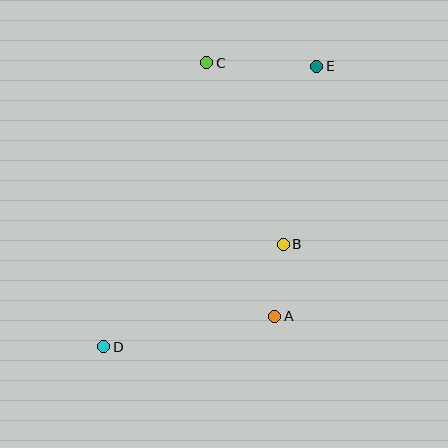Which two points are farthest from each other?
Points D and E are farthest from each other.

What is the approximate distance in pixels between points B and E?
The distance between B and E is approximately 181 pixels.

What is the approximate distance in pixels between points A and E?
The distance between A and E is approximately 254 pixels.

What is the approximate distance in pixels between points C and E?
The distance between C and E is approximately 110 pixels.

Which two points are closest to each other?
Points A and B are closest to each other.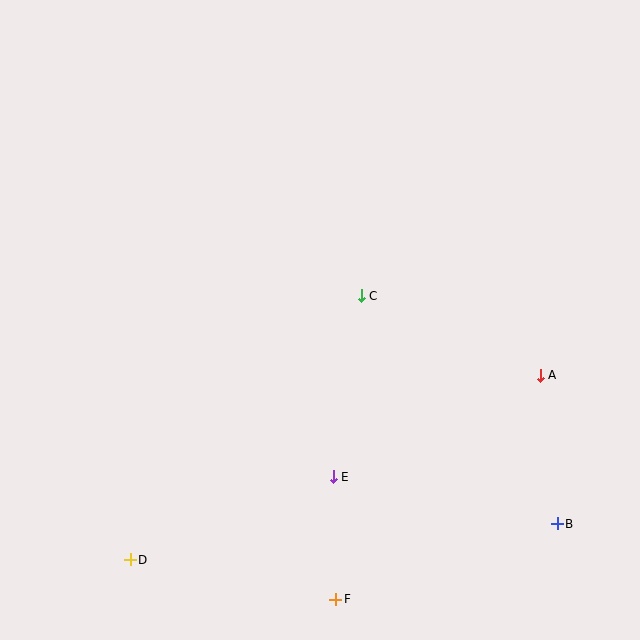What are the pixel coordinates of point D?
Point D is at (130, 560).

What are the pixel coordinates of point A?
Point A is at (540, 375).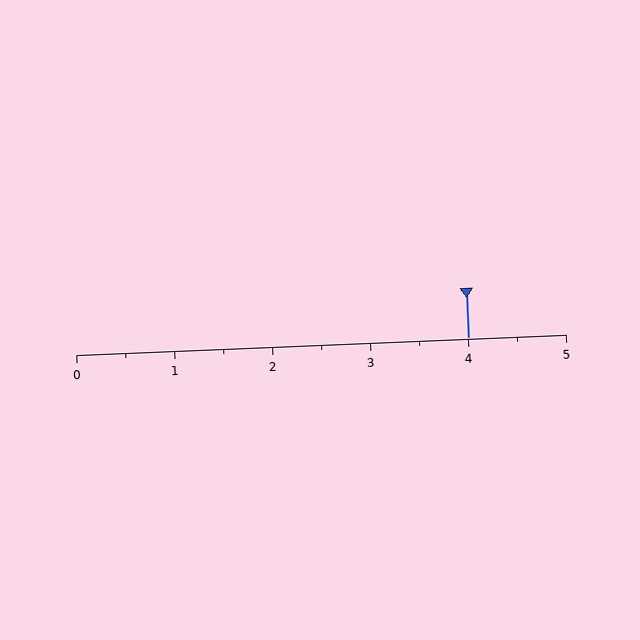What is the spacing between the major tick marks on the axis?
The major ticks are spaced 1 apart.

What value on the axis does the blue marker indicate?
The marker indicates approximately 4.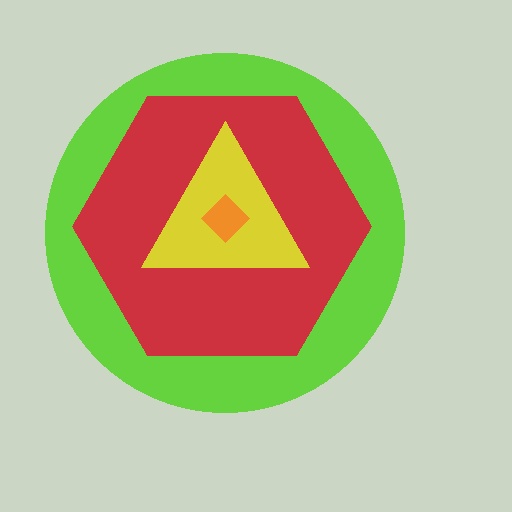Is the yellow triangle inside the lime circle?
Yes.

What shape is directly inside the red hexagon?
The yellow triangle.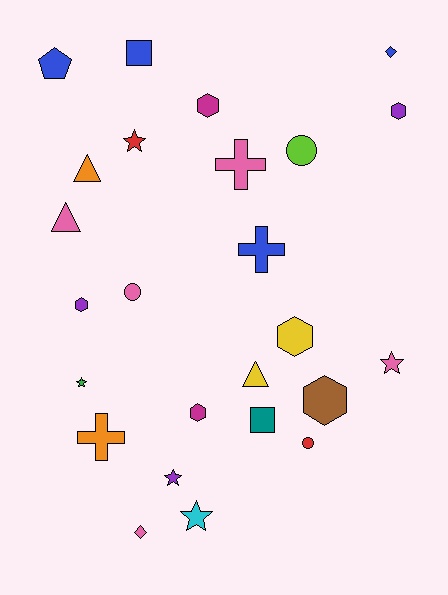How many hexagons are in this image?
There are 6 hexagons.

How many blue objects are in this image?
There are 4 blue objects.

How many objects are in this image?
There are 25 objects.